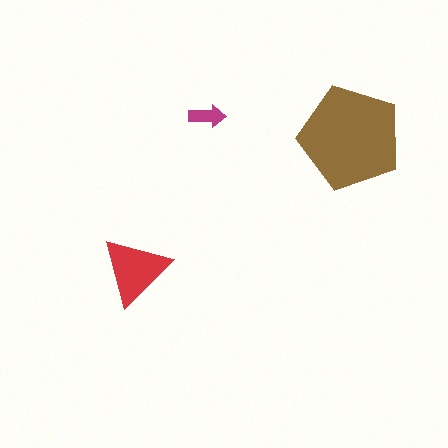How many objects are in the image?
There are 3 objects in the image.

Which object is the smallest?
The magenta arrow.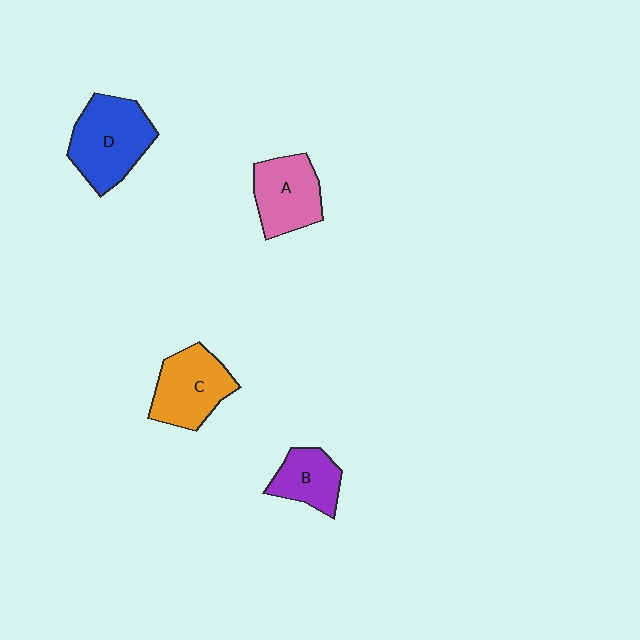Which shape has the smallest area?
Shape B (purple).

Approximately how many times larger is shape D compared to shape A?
Approximately 1.3 times.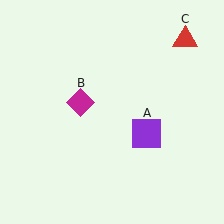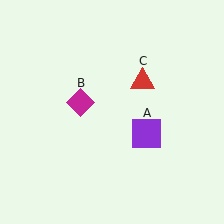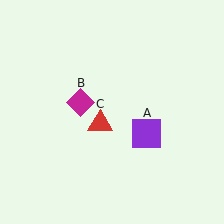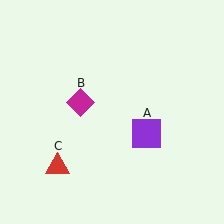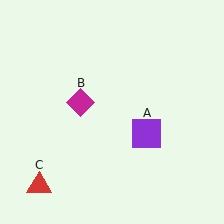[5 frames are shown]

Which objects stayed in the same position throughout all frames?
Purple square (object A) and magenta diamond (object B) remained stationary.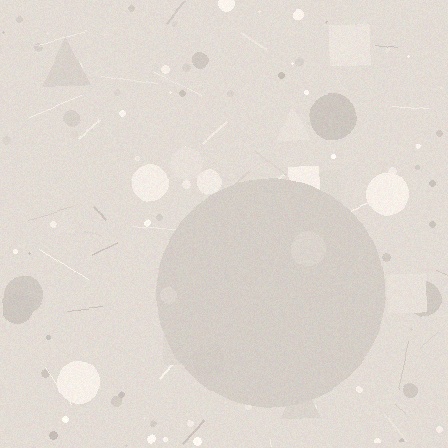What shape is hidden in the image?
A circle is hidden in the image.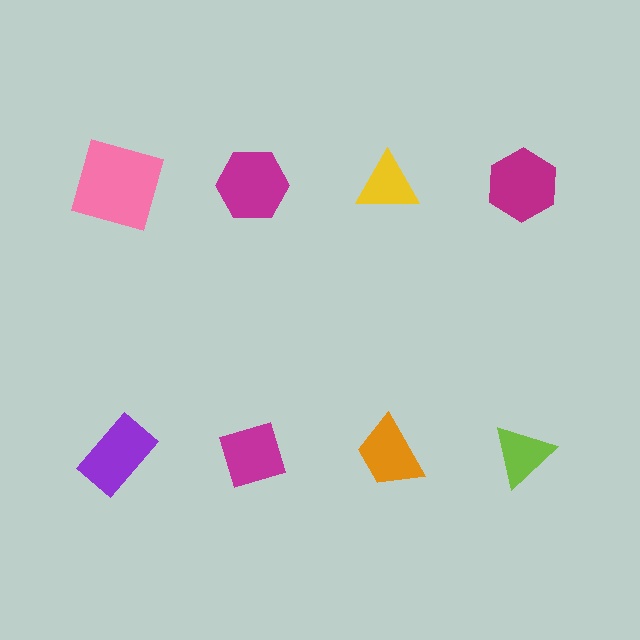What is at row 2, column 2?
A magenta diamond.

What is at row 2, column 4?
A lime triangle.